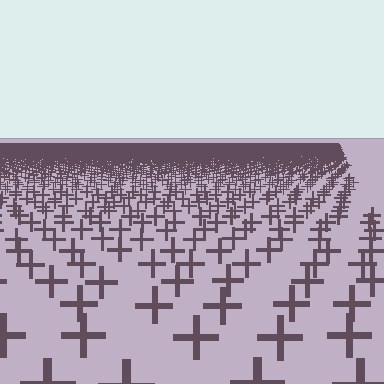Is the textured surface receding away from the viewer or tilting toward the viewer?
The surface is receding away from the viewer. Texture elements get smaller and denser toward the top.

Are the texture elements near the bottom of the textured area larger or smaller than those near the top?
Larger. Near the bottom, elements are closer to the viewer and appear at a bigger on-screen size.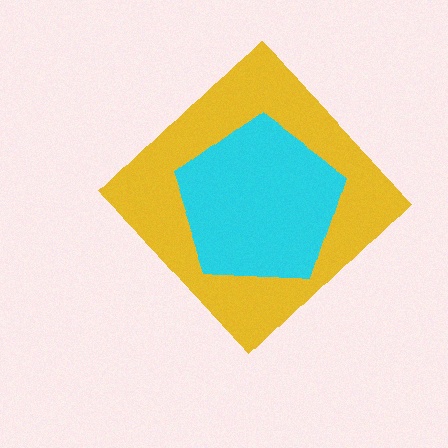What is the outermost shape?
The yellow diamond.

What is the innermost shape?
The cyan pentagon.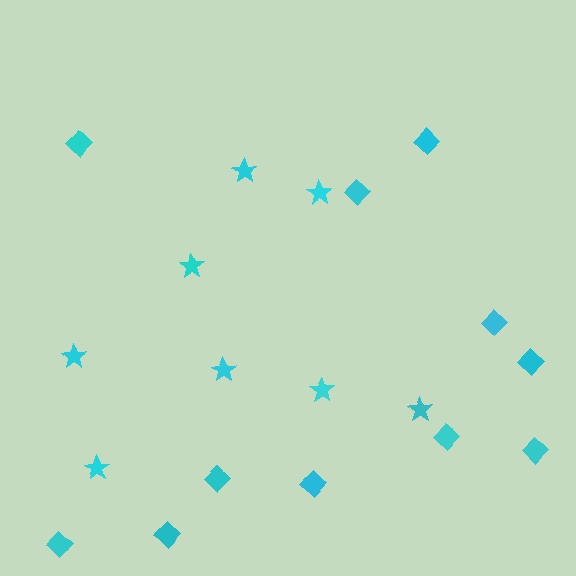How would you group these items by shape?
There are 2 groups: one group of stars (8) and one group of diamonds (11).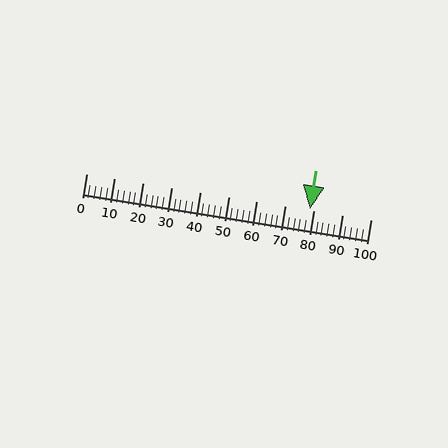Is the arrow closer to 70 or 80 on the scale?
The arrow is closer to 80.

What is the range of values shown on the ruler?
The ruler shows values from 0 to 100.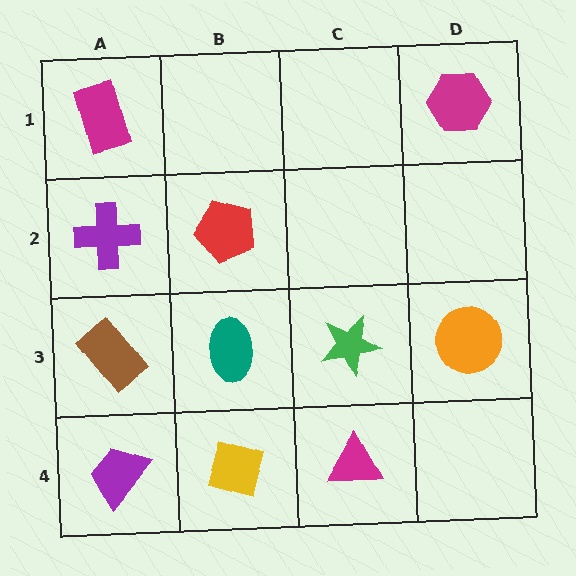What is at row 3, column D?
An orange circle.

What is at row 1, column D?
A magenta hexagon.